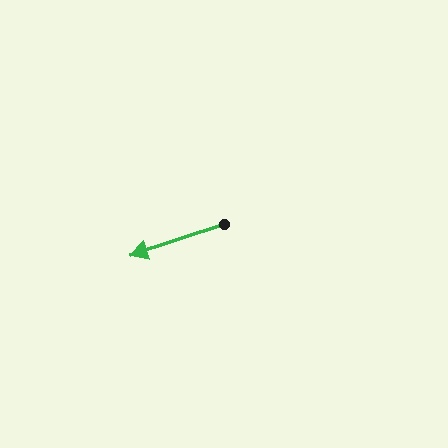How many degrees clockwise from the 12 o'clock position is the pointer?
Approximately 252 degrees.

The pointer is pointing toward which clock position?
Roughly 8 o'clock.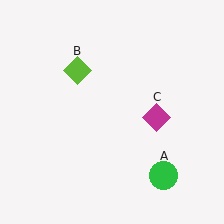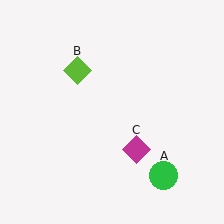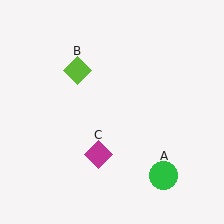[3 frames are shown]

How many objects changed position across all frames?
1 object changed position: magenta diamond (object C).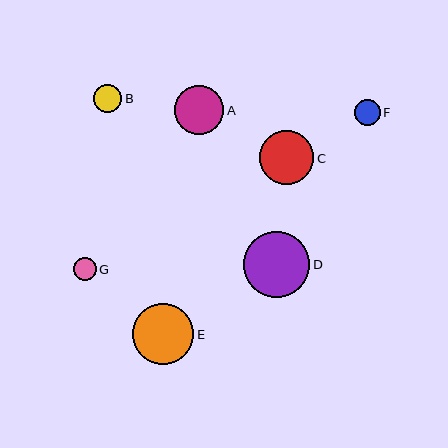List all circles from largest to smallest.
From largest to smallest: D, E, C, A, B, F, G.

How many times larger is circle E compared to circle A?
Circle E is approximately 1.2 times the size of circle A.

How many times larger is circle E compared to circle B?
Circle E is approximately 2.2 times the size of circle B.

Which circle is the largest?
Circle D is the largest with a size of approximately 66 pixels.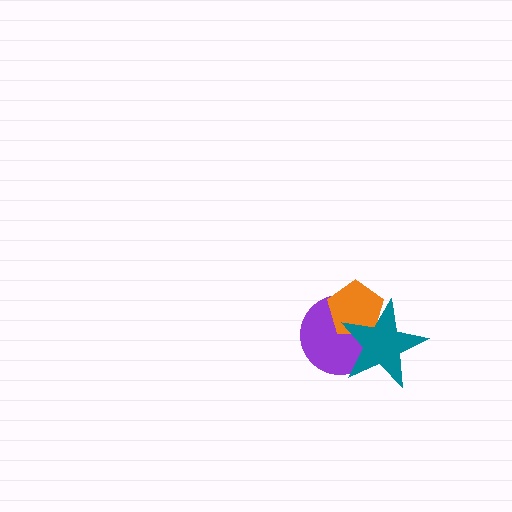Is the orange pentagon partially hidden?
Yes, it is partially covered by another shape.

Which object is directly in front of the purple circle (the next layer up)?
The orange pentagon is directly in front of the purple circle.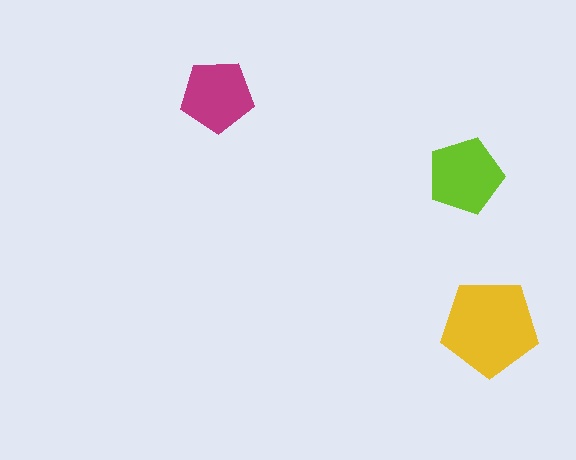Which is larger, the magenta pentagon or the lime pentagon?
The lime one.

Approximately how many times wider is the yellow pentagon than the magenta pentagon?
About 1.5 times wider.